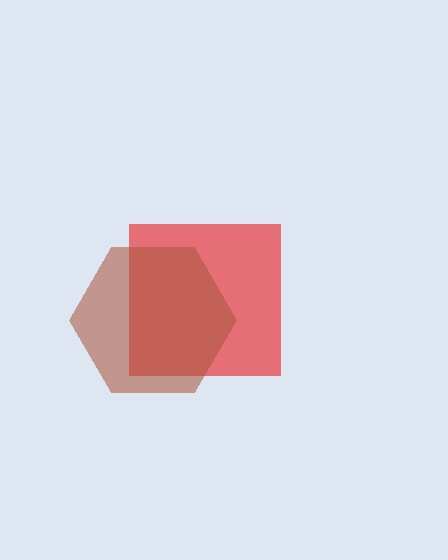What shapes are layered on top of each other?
The layered shapes are: a red square, a brown hexagon.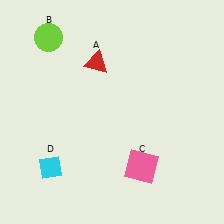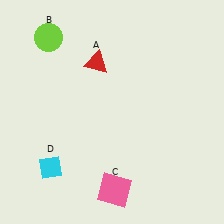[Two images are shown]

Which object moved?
The pink square (C) moved left.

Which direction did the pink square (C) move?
The pink square (C) moved left.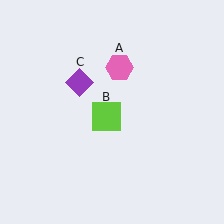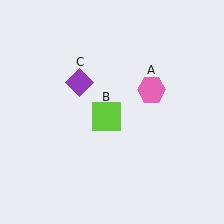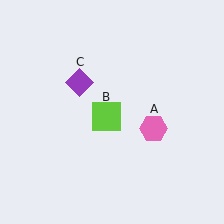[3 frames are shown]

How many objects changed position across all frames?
1 object changed position: pink hexagon (object A).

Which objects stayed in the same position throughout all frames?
Lime square (object B) and purple diamond (object C) remained stationary.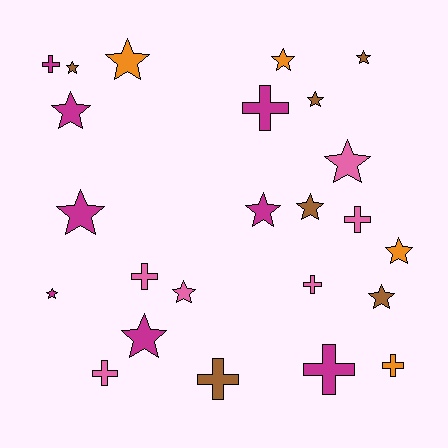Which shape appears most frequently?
Star, with 15 objects.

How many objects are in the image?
There are 24 objects.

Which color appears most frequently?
Magenta, with 8 objects.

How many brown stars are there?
There are 5 brown stars.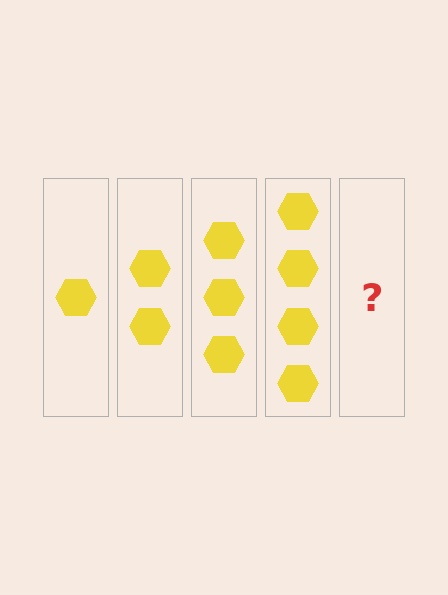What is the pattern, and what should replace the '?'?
The pattern is that each step adds one more hexagon. The '?' should be 5 hexagons.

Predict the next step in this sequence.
The next step is 5 hexagons.